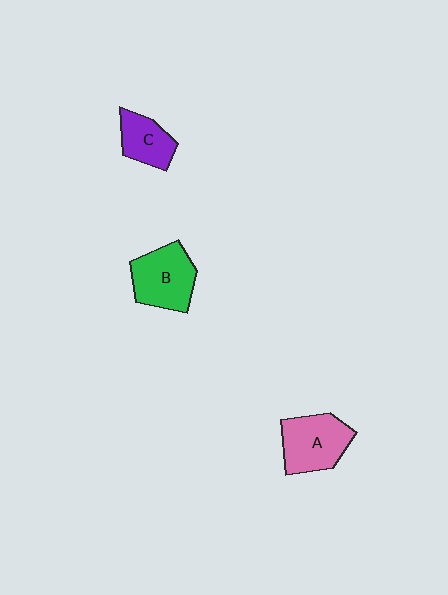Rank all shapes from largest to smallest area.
From largest to smallest: B (green), A (pink), C (purple).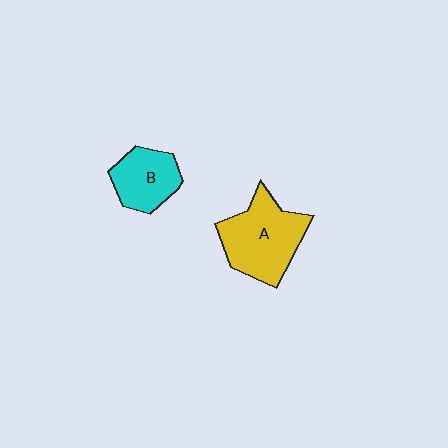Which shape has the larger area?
Shape A (yellow).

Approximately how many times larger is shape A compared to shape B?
Approximately 1.6 times.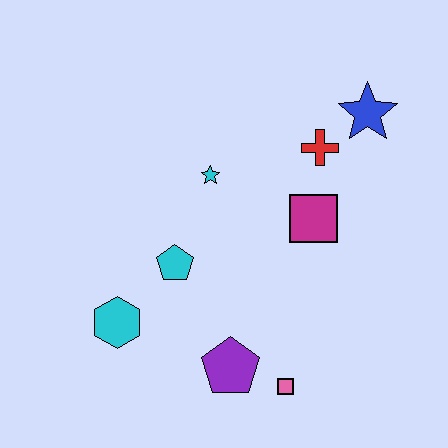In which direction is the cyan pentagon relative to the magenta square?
The cyan pentagon is to the left of the magenta square.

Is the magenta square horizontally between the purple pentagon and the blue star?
Yes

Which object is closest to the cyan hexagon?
The cyan pentagon is closest to the cyan hexagon.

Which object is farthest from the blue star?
The cyan hexagon is farthest from the blue star.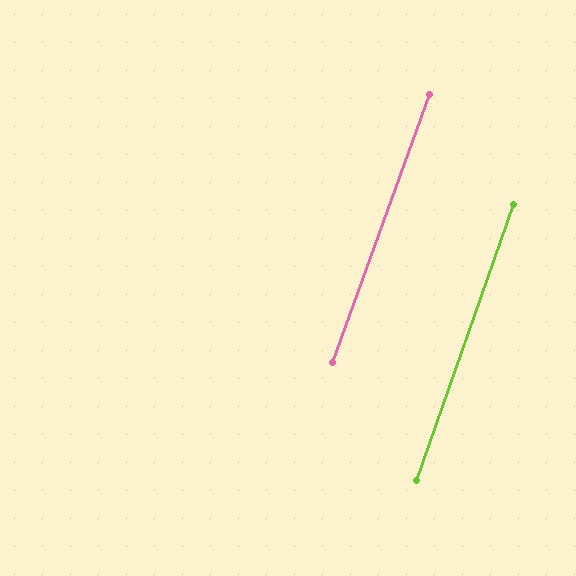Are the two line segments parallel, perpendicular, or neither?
Parallel — their directions differ by only 0.6°.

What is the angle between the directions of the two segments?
Approximately 1 degree.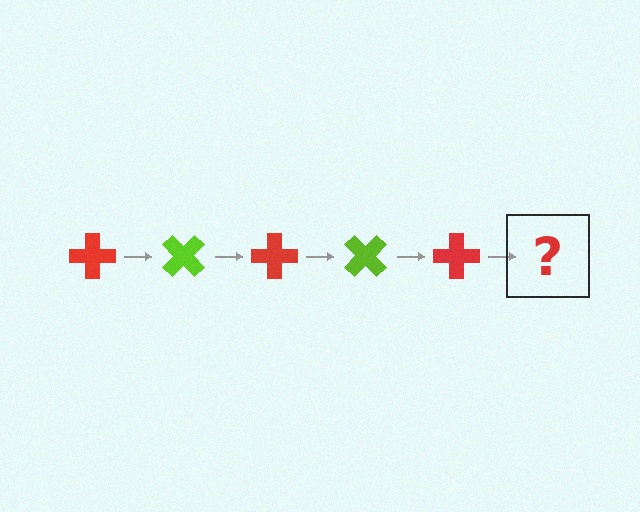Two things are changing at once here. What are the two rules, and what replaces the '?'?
The two rules are that it rotates 45 degrees each step and the color cycles through red and lime. The '?' should be a lime cross, rotated 225 degrees from the start.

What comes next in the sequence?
The next element should be a lime cross, rotated 225 degrees from the start.